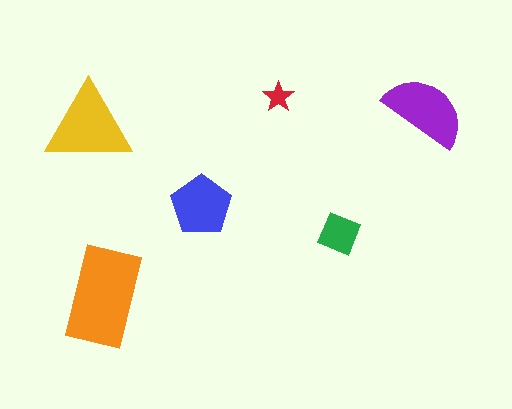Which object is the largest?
The orange rectangle.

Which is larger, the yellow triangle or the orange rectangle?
The orange rectangle.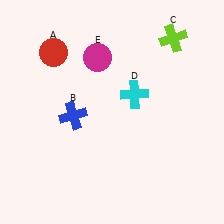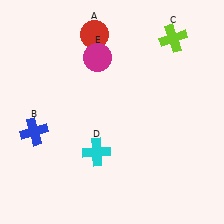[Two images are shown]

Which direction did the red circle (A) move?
The red circle (A) moved right.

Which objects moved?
The objects that moved are: the red circle (A), the blue cross (B), the cyan cross (D).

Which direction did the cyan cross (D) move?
The cyan cross (D) moved down.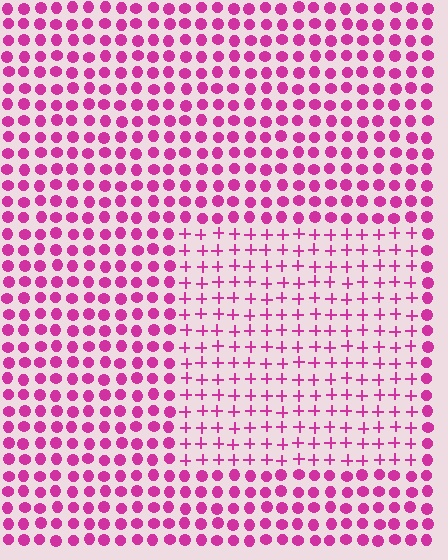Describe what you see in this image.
The image is filled with small magenta elements arranged in a uniform grid. A rectangle-shaped region contains plus signs, while the surrounding area contains circles. The boundary is defined purely by the change in element shape.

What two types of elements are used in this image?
The image uses plus signs inside the rectangle region and circles outside it.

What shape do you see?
I see a rectangle.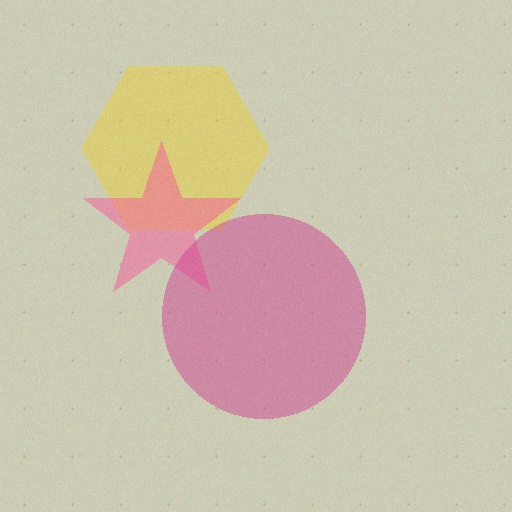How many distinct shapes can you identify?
There are 3 distinct shapes: a yellow hexagon, a pink star, a magenta circle.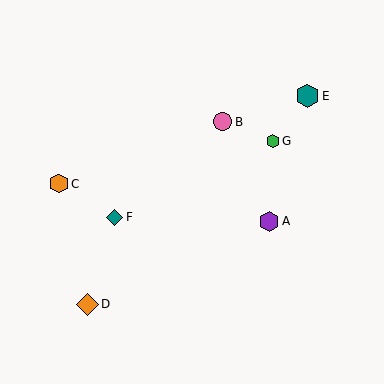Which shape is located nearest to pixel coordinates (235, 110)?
The pink circle (labeled B) at (223, 122) is nearest to that location.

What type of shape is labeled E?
Shape E is a teal hexagon.